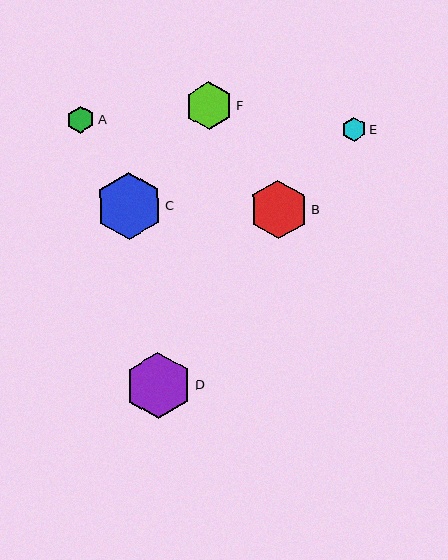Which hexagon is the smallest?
Hexagon E is the smallest with a size of approximately 24 pixels.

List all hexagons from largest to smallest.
From largest to smallest: C, D, B, F, A, E.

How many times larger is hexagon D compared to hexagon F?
Hexagon D is approximately 1.4 times the size of hexagon F.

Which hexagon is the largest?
Hexagon C is the largest with a size of approximately 67 pixels.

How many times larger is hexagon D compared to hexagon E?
Hexagon D is approximately 2.7 times the size of hexagon E.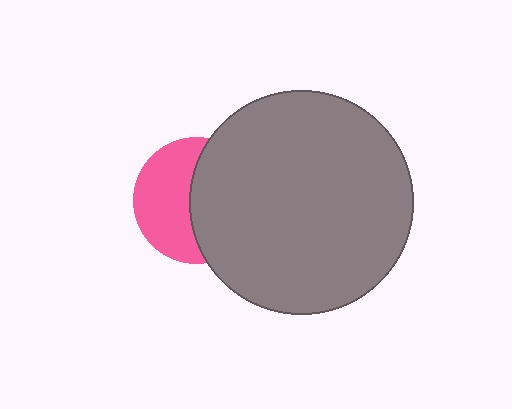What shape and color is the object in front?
The object in front is a gray circle.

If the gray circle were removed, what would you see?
You would see the complete pink circle.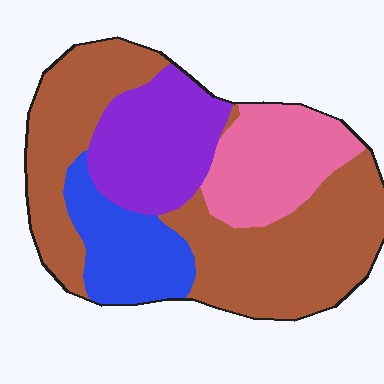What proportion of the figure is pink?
Pink takes up between a sixth and a third of the figure.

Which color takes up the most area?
Brown, at roughly 50%.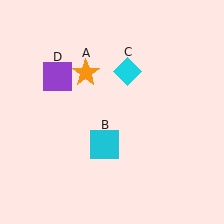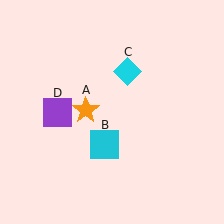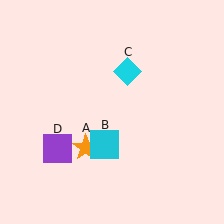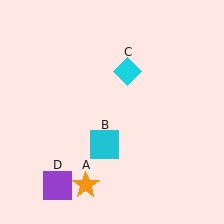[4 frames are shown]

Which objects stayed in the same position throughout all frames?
Cyan square (object B) and cyan diamond (object C) remained stationary.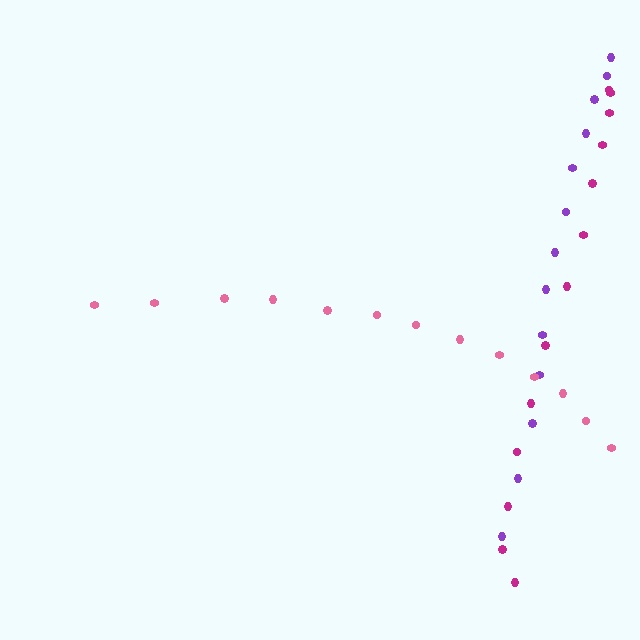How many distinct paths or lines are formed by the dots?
There are 3 distinct paths.